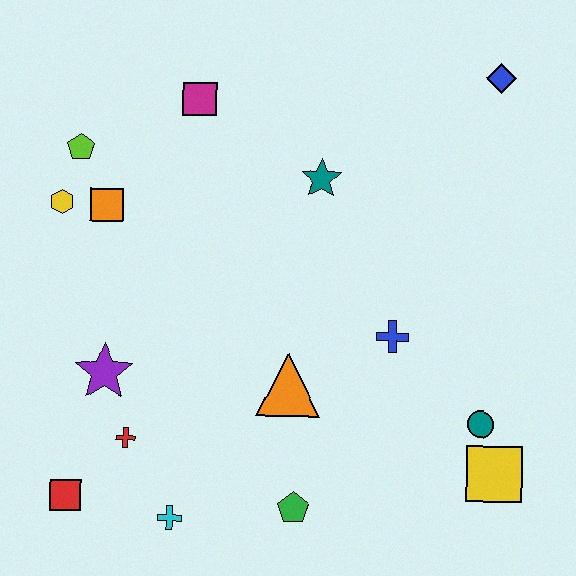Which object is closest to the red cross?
The purple star is closest to the red cross.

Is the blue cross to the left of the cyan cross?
No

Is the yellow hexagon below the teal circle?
No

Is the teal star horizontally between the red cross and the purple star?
No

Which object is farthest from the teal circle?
The lime pentagon is farthest from the teal circle.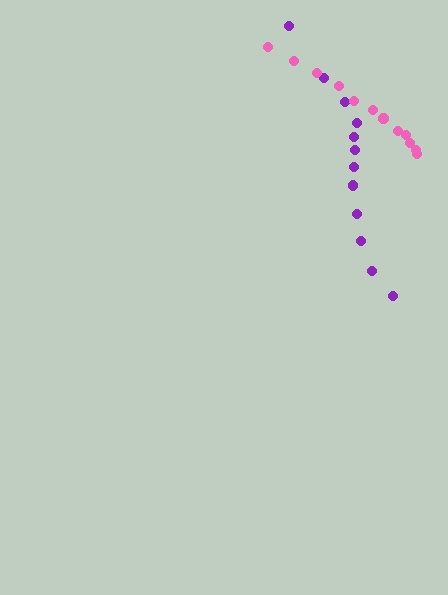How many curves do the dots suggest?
There are 2 distinct paths.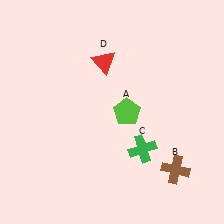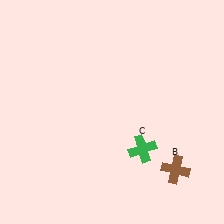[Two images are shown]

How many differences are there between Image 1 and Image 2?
There are 2 differences between the two images.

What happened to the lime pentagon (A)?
The lime pentagon (A) was removed in Image 2. It was in the top-right area of Image 1.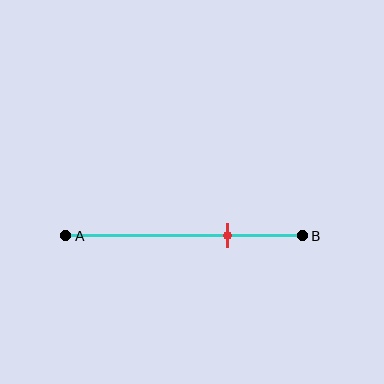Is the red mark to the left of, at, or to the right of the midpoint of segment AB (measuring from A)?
The red mark is to the right of the midpoint of segment AB.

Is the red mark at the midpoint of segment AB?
No, the mark is at about 70% from A, not at the 50% midpoint.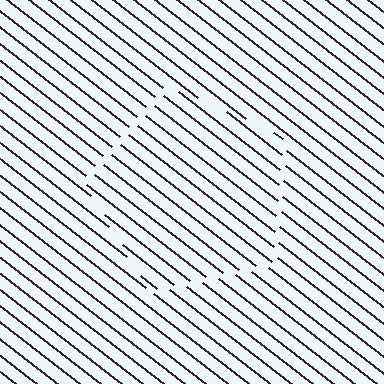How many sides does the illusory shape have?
5 sides — the line-ends trace a pentagon.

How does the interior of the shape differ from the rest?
The interior of the shape contains the same grating, shifted by half a period — the contour is defined by the phase discontinuity where line-ends from the inner and outer gratings abut.